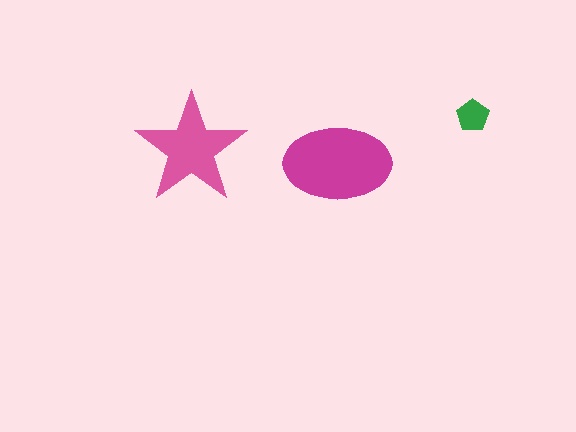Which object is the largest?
The magenta ellipse.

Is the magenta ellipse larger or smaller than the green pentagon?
Larger.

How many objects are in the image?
There are 3 objects in the image.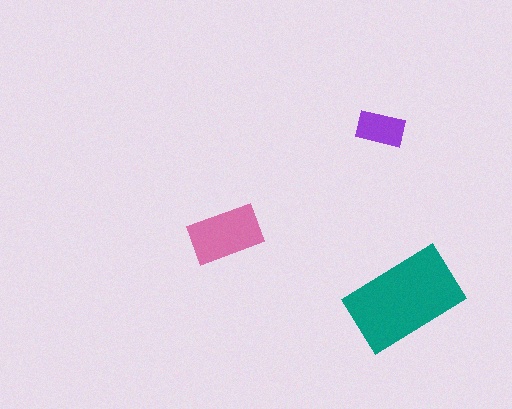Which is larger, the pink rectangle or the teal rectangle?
The teal one.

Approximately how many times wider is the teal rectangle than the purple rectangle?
About 2.5 times wider.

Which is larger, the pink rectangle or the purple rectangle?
The pink one.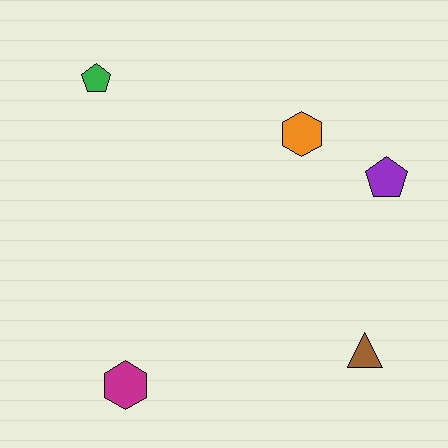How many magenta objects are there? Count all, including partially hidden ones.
There is 1 magenta object.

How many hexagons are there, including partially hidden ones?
There are 2 hexagons.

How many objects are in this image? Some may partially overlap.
There are 5 objects.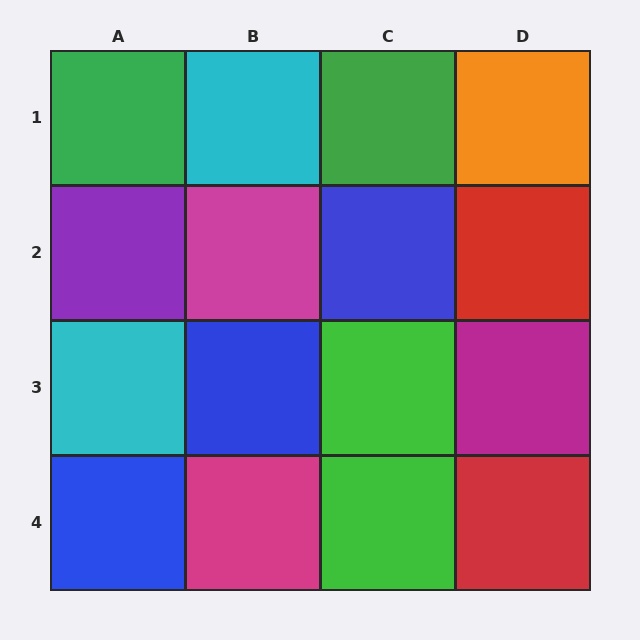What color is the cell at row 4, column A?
Blue.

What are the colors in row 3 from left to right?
Cyan, blue, green, magenta.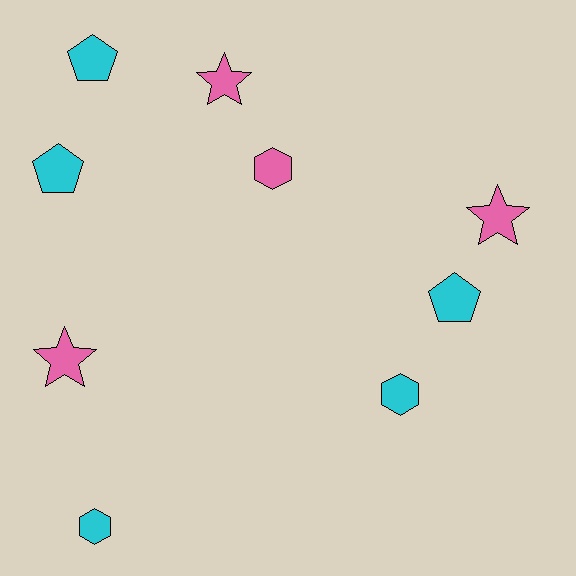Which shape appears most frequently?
Hexagon, with 3 objects.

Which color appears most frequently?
Cyan, with 5 objects.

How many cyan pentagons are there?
There are 3 cyan pentagons.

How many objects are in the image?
There are 9 objects.